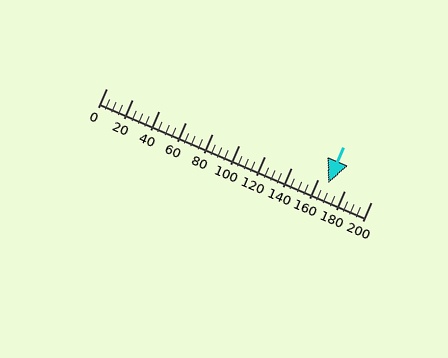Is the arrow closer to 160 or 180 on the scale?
The arrow is closer to 160.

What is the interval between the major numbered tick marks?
The major tick marks are spaced 20 units apart.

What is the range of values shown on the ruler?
The ruler shows values from 0 to 200.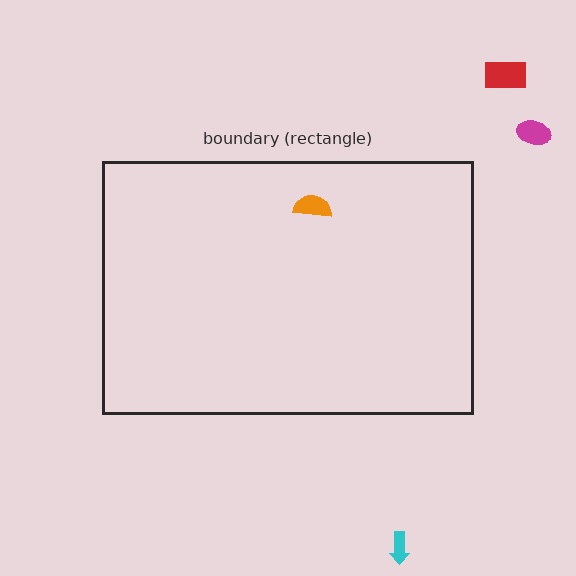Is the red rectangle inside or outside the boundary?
Outside.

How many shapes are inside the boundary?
1 inside, 3 outside.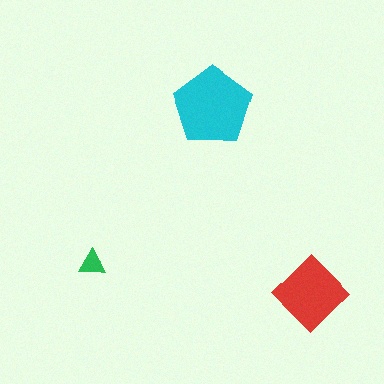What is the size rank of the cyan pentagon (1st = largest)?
1st.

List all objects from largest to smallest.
The cyan pentagon, the red diamond, the green triangle.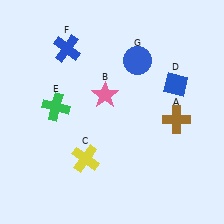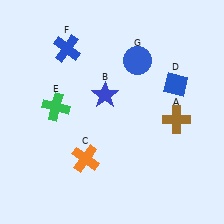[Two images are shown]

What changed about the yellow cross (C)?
In Image 1, C is yellow. In Image 2, it changed to orange.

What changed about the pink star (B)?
In Image 1, B is pink. In Image 2, it changed to blue.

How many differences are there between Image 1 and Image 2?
There are 2 differences between the two images.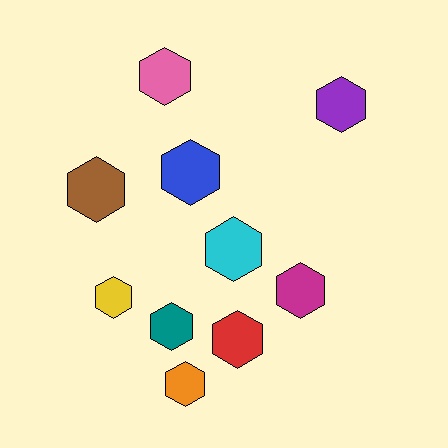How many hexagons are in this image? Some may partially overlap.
There are 10 hexagons.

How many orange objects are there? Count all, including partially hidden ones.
There is 1 orange object.